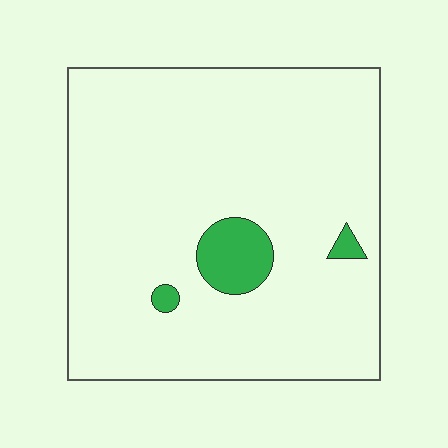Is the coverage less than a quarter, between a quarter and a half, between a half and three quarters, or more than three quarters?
Less than a quarter.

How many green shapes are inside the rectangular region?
3.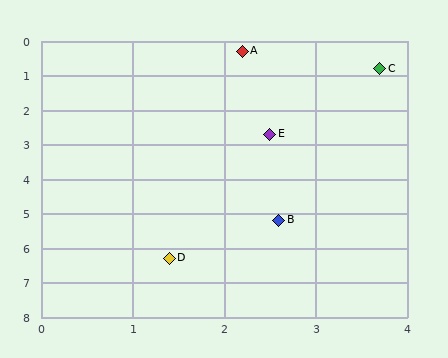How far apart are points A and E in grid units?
Points A and E are about 2.4 grid units apart.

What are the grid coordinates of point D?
Point D is at approximately (1.4, 6.3).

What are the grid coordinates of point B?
Point B is at approximately (2.6, 5.2).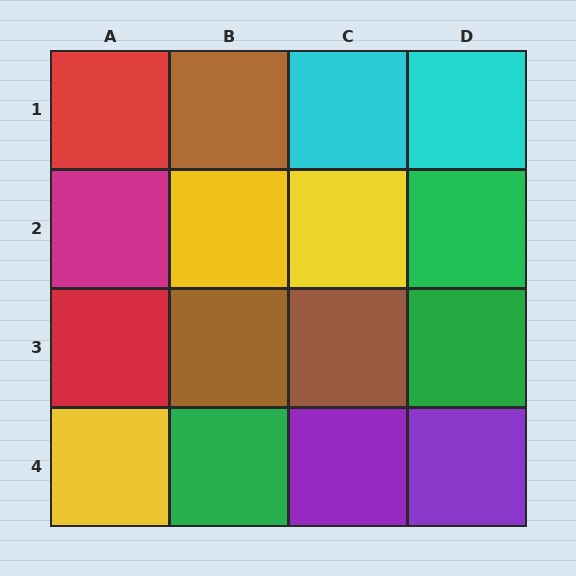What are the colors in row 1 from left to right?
Red, brown, cyan, cyan.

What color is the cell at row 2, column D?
Green.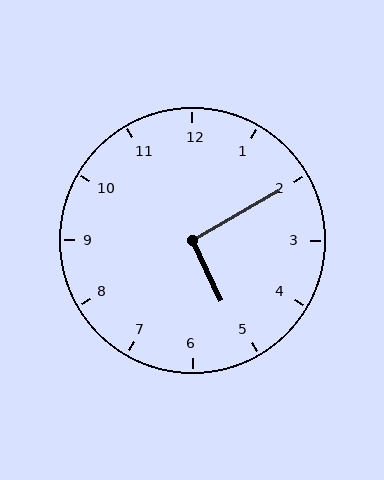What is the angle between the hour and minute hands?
Approximately 95 degrees.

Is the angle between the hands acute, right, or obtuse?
It is right.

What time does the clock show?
5:10.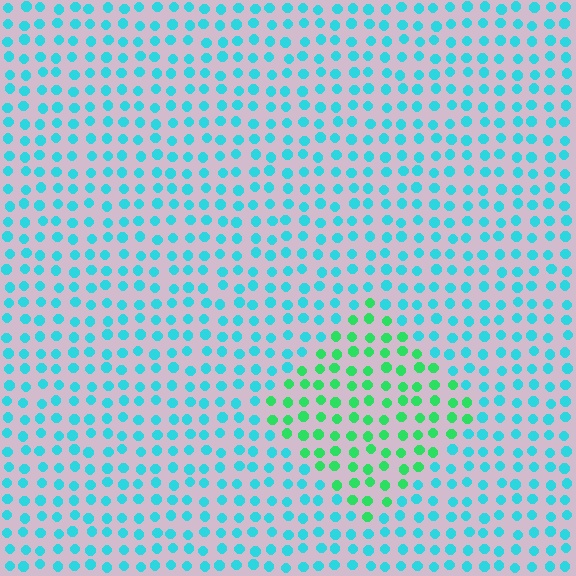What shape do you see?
I see a diamond.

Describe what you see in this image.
The image is filled with small cyan elements in a uniform arrangement. A diamond-shaped region is visible where the elements are tinted to a slightly different hue, forming a subtle color boundary.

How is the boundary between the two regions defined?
The boundary is defined purely by a slight shift in hue (about 46 degrees). Spacing, size, and orientation are identical on both sides.